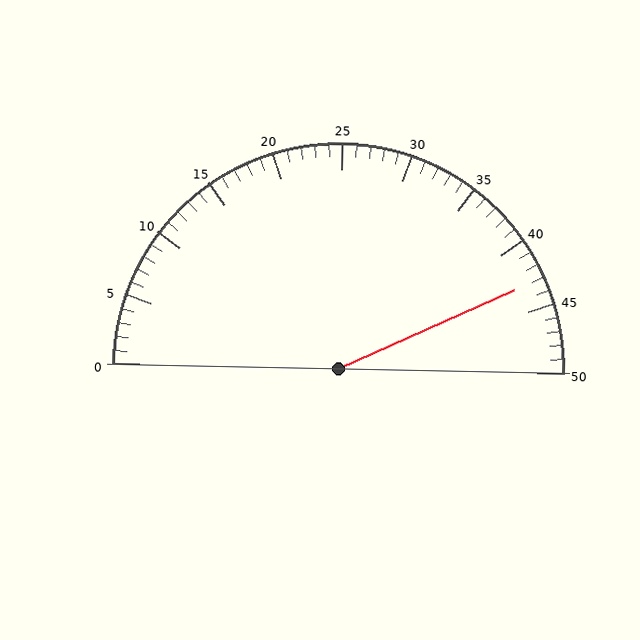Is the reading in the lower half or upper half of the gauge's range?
The reading is in the upper half of the range (0 to 50).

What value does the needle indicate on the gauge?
The needle indicates approximately 43.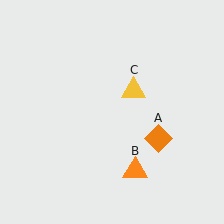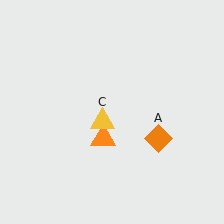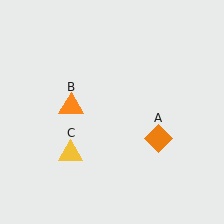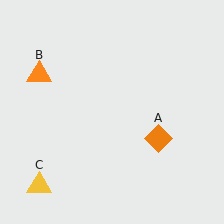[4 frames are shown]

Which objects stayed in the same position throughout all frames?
Orange diamond (object A) remained stationary.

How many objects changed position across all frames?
2 objects changed position: orange triangle (object B), yellow triangle (object C).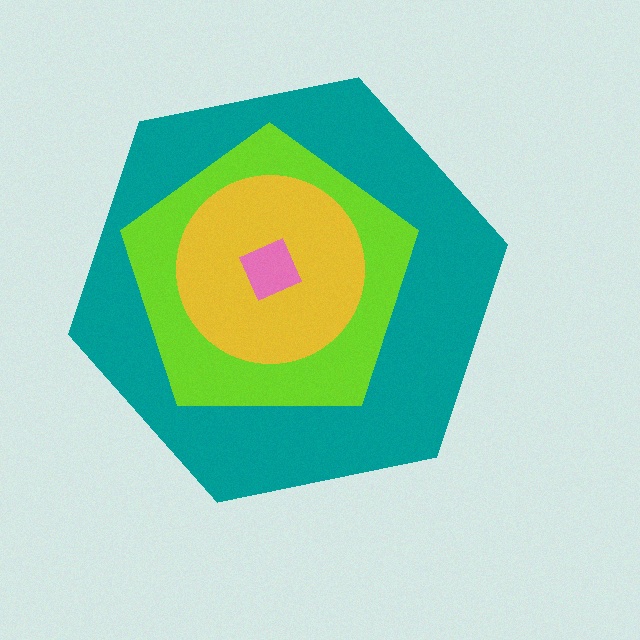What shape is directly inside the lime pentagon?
The yellow circle.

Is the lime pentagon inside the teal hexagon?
Yes.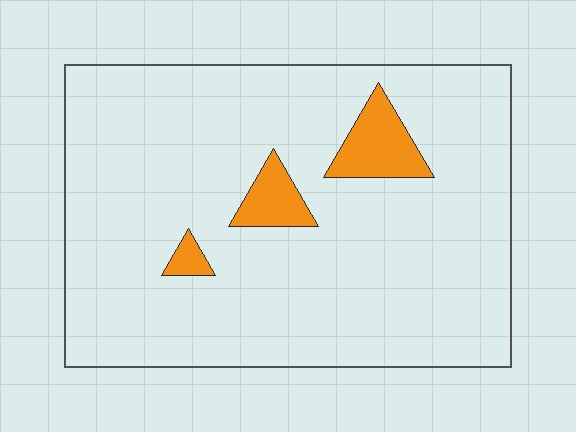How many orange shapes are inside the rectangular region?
3.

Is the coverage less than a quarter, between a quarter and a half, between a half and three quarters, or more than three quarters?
Less than a quarter.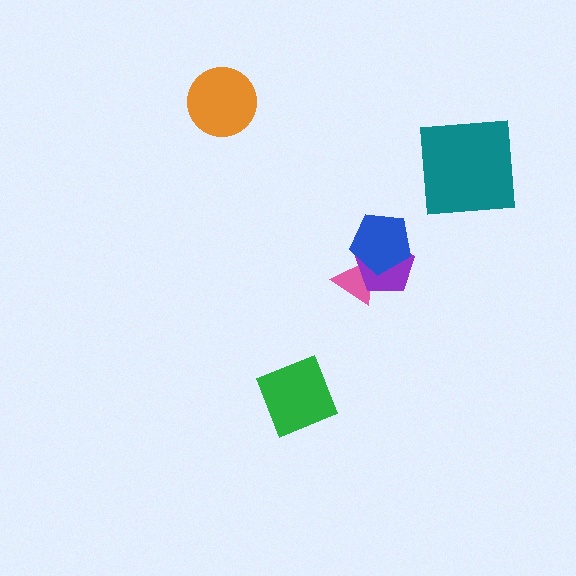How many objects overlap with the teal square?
0 objects overlap with the teal square.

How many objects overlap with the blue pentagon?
2 objects overlap with the blue pentagon.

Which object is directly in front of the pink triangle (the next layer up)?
The purple pentagon is directly in front of the pink triangle.